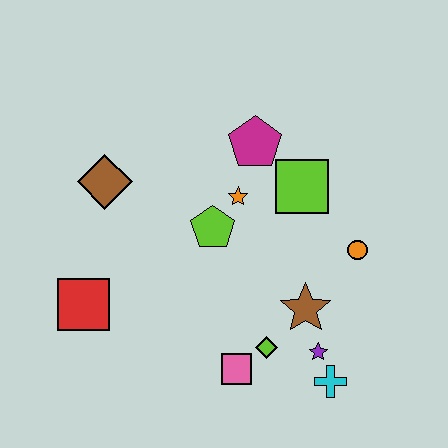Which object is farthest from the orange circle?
The red square is farthest from the orange circle.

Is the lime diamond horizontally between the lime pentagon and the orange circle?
Yes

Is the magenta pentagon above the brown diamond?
Yes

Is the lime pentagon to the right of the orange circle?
No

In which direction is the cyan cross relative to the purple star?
The cyan cross is below the purple star.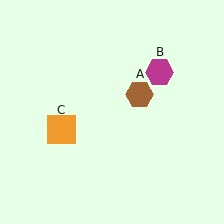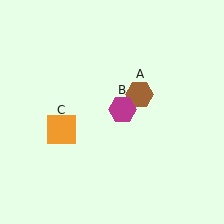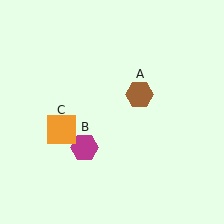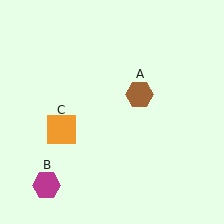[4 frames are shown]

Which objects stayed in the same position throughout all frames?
Brown hexagon (object A) and orange square (object C) remained stationary.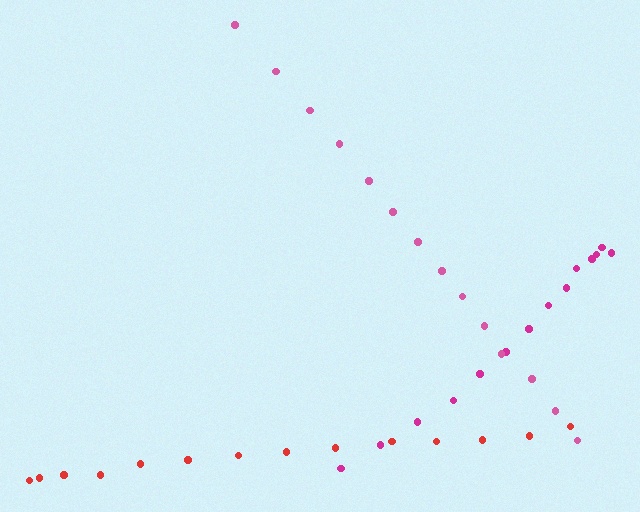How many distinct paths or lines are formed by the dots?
There are 3 distinct paths.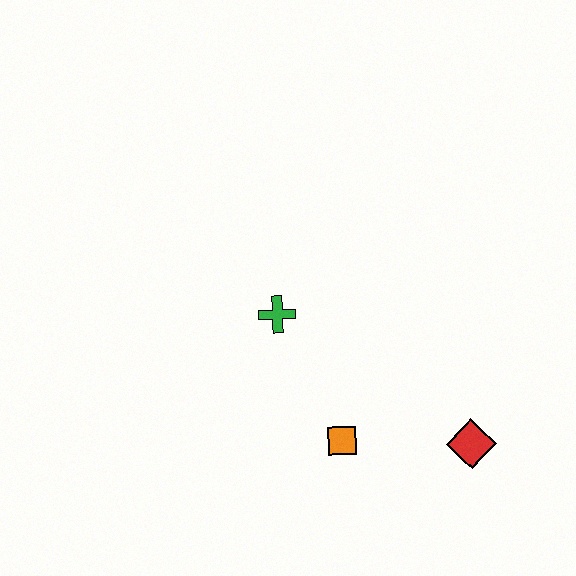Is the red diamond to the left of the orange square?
No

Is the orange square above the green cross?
No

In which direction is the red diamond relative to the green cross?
The red diamond is to the right of the green cross.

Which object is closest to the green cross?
The orange square is closest to the green cross.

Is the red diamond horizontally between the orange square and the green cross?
No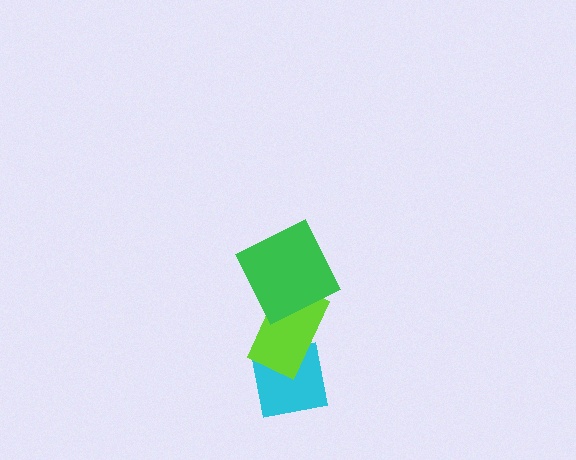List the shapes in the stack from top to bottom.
From top to bottom: the green square, the lime rectangle, the cyan square.